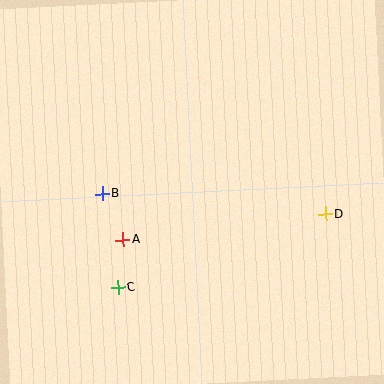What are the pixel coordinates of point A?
Point A is at (123, 240).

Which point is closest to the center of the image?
Point A at (123, 240) is closest to the center.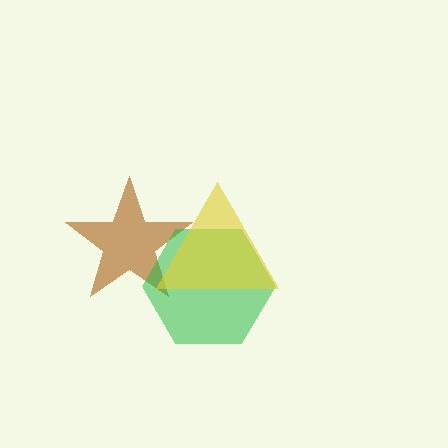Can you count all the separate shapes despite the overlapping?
Yes, there are 3 separate shapes.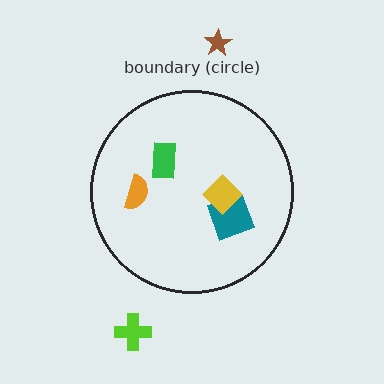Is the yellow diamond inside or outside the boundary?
Inside.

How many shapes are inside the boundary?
4 inside, 2 outside.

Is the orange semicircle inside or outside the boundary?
Inside.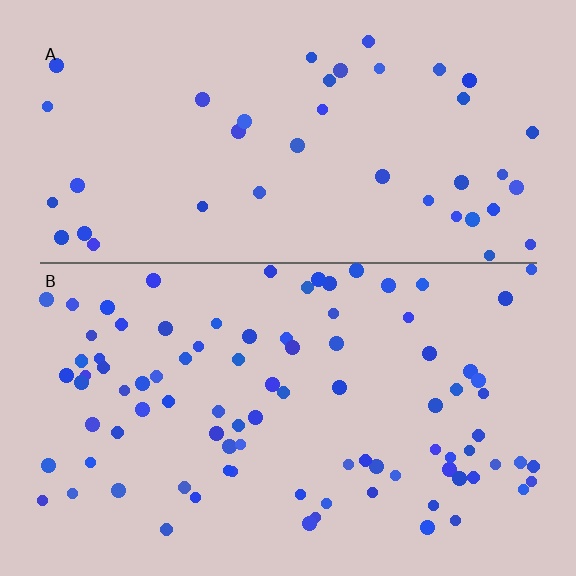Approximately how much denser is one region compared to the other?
Approximately 2.2× — region B over region A.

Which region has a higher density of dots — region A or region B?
B (the bottom).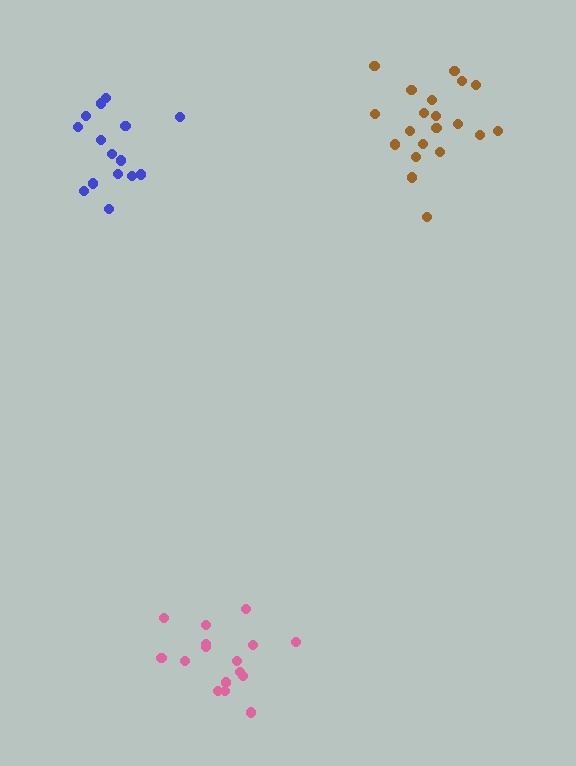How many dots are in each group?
Group 1: 20 dots, Group 2: 16 dots, Group 3: 15 dots (51 total).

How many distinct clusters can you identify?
There are 3 distinct clusters.